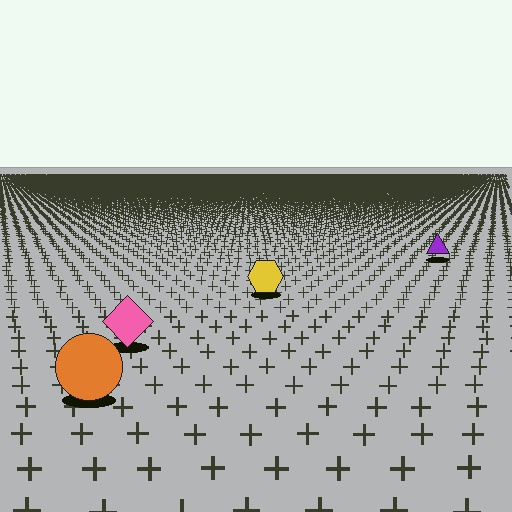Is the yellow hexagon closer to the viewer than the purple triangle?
Yes. The yellow hexagon is closer — you can tell from the texture gradient: the ground texture is coarser near it.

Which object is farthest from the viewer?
The purple triangle is farthest from the viewer. It appears smaller and the ground texture around it is denser.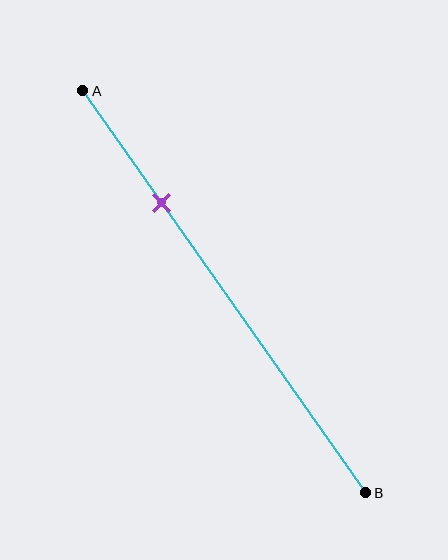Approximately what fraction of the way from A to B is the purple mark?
The purple mark is approximately 30% of the way from A to B.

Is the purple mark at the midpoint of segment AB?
No, the mark is at about 30% from A, not at the 50% midpoint.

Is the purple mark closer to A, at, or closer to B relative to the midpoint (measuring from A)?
The purple mark is closer to point A than the midpoint of segment AB.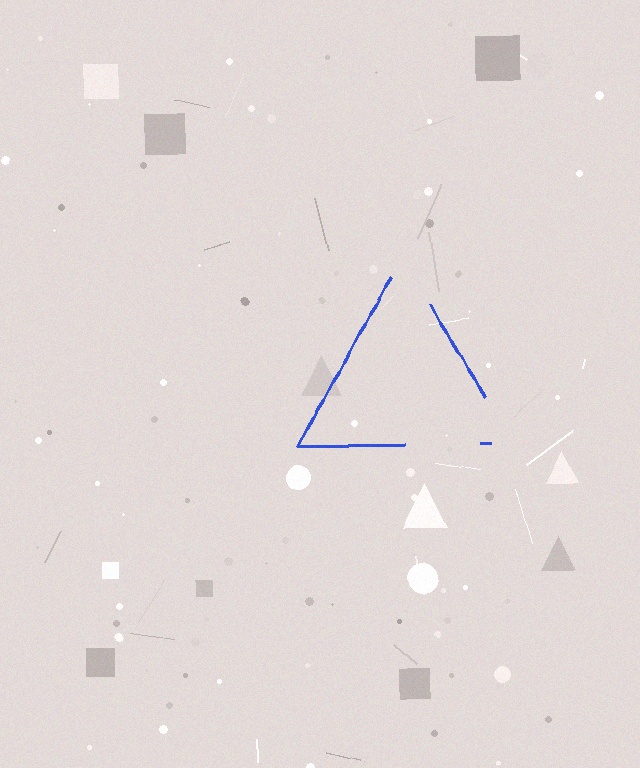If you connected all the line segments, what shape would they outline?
They would outline a triangle.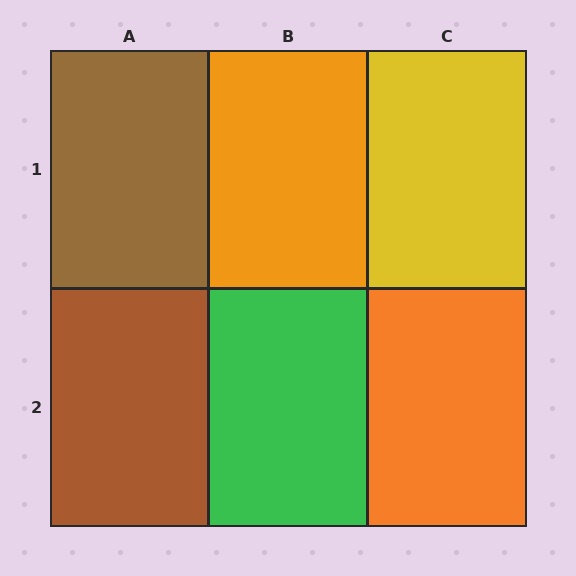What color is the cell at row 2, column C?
Orange.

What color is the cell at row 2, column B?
Green.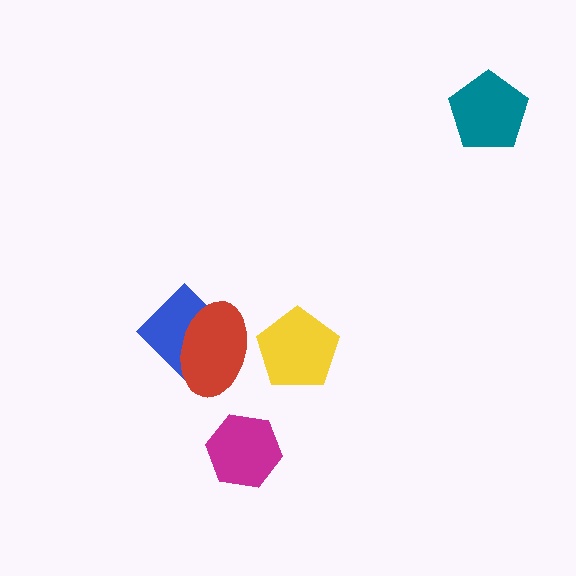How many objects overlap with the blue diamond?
1 object overlaps with the blue diamond.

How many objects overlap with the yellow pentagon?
0 objects overlap with the yellow pentagon.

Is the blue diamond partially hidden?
Yes, it is partially covered by another shape.